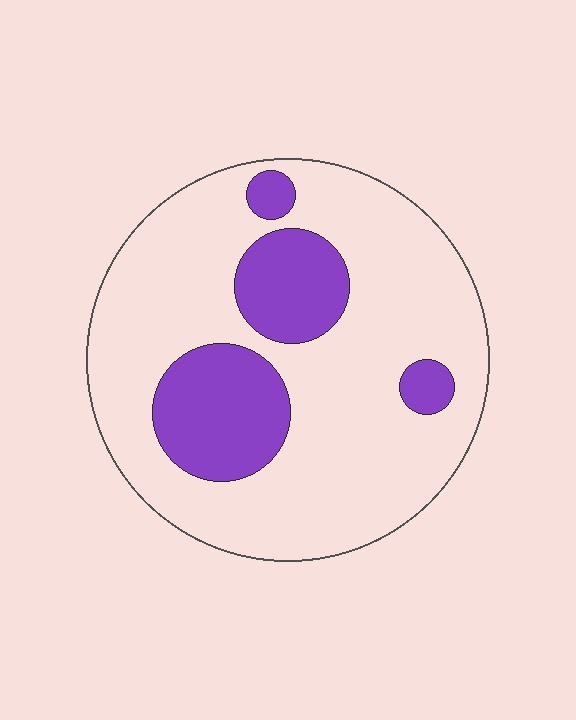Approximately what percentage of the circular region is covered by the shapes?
Approximately 25%.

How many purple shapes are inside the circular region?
4.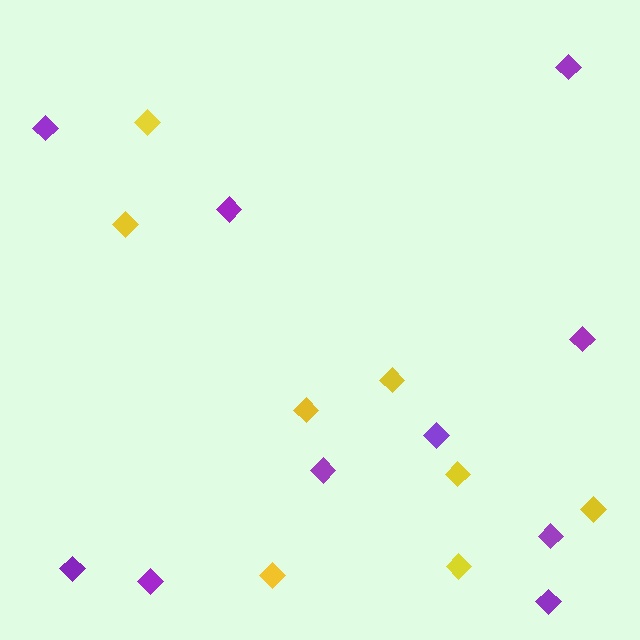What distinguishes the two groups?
There are 2 groups: one group of purple diamonds (10) and one group of yellow diamonds (8).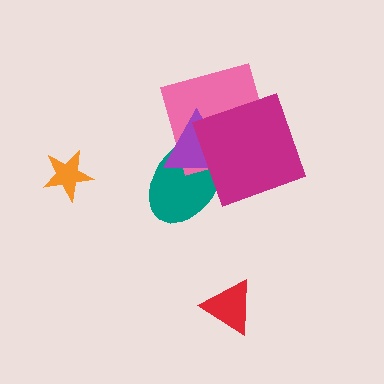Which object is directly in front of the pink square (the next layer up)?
The purple triangle is directly in front of the pink square.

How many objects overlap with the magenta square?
3 objects overlap with the magenta square.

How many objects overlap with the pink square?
3 objects overlap with the pink square.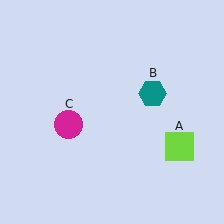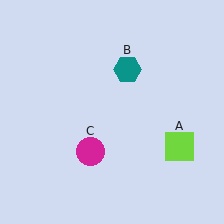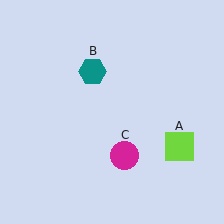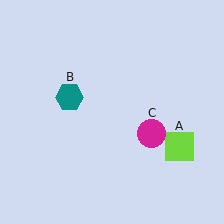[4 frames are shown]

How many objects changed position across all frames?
2 objects changed position: teal hexagon (object B), magenta circle (object C).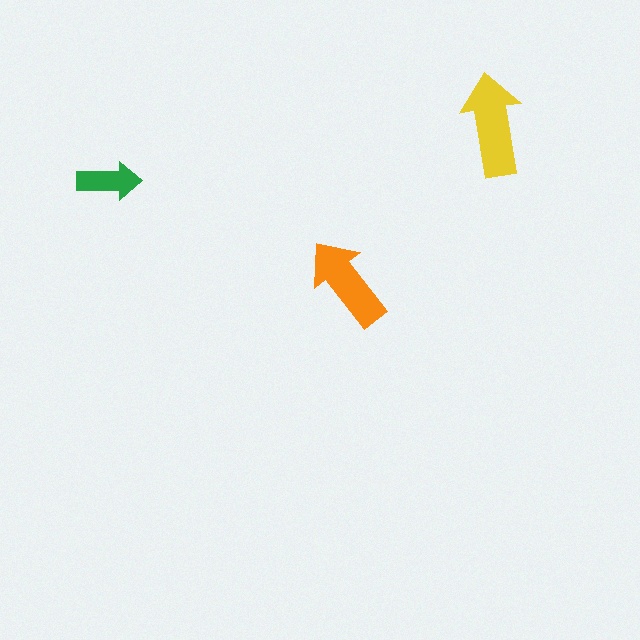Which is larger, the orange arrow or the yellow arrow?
The yellow one.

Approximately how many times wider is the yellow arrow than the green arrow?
About 1.5 times wider.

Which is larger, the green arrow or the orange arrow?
The orange one.